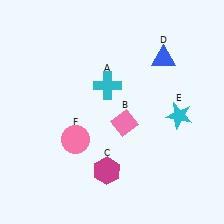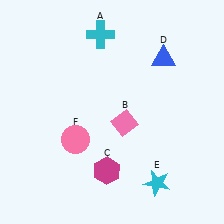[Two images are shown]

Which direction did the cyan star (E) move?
The cyan star (E) moved down.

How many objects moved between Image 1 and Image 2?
2 objects moved between the two images.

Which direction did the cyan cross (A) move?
The cyan cross (A) moved up.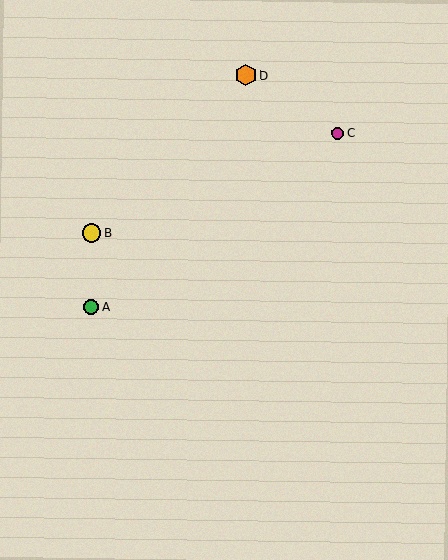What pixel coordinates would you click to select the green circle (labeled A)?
Click at (91, 307) to select the green circle A.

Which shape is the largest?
The orange hexagon (labeled D) is the largest.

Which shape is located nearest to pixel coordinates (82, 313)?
The green circle (labeled A) at (91, 307) is nearest to that location.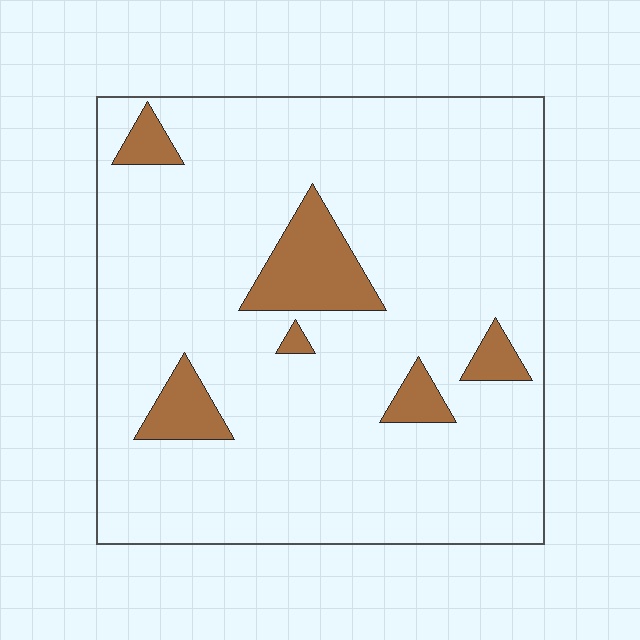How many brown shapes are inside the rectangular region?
6.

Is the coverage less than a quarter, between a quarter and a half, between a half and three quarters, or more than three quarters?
Less than a quarter.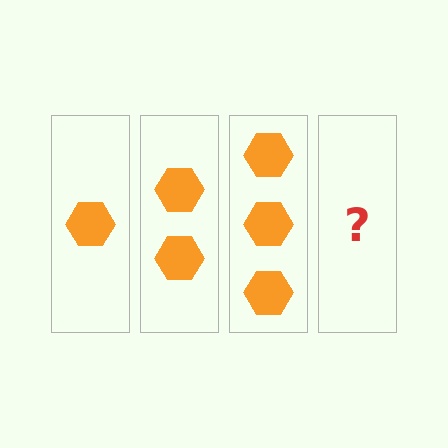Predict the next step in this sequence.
The next step is 4 hexagons.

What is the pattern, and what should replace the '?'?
The pattern is that each step adds one more hexagon. The '?' should be 4 hexagons.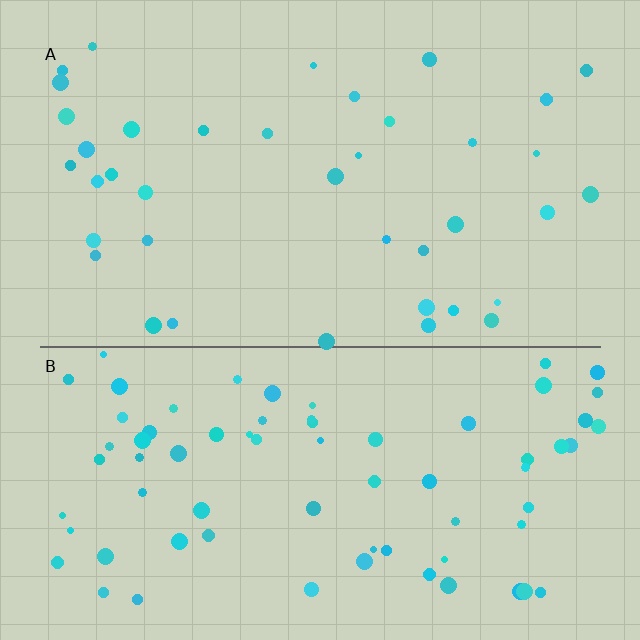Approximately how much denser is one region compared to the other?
Approximately 1.9× — region B over region A.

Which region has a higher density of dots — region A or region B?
B (the bottom).